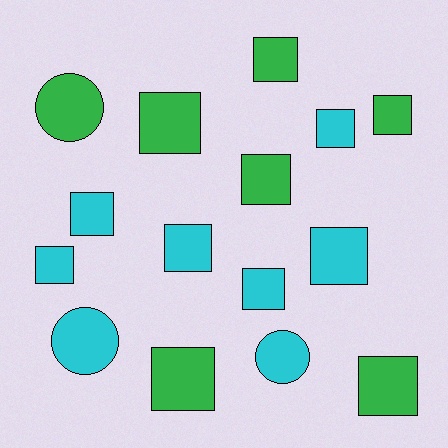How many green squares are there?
There are 6 green squares.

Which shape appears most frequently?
Square, with 12 objects.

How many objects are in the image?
There are 15 objects.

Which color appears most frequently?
Cyan, with 8 objects.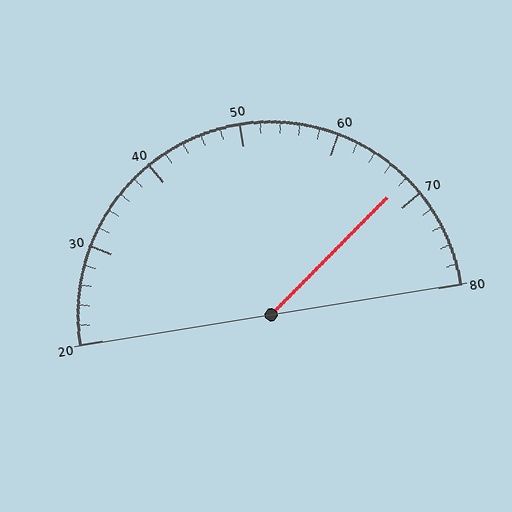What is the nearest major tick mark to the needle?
The nearest major tick mark is 70.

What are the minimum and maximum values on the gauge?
The gauge ranges from 20 to 80.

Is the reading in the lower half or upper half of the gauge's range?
The reading is in the upper half of the range (20 to 80).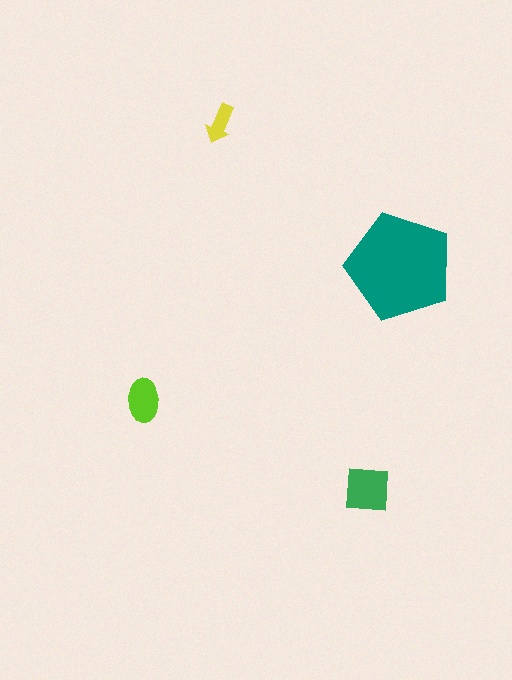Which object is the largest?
The teal pentagon.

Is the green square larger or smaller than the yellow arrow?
Larger.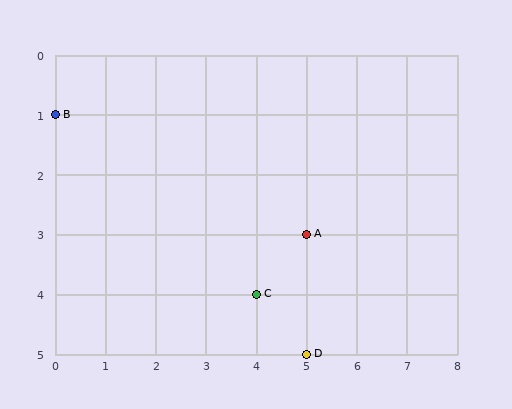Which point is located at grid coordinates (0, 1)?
Point B is at (0, 1).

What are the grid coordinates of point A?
Point A is at grid coordinates (5, 3).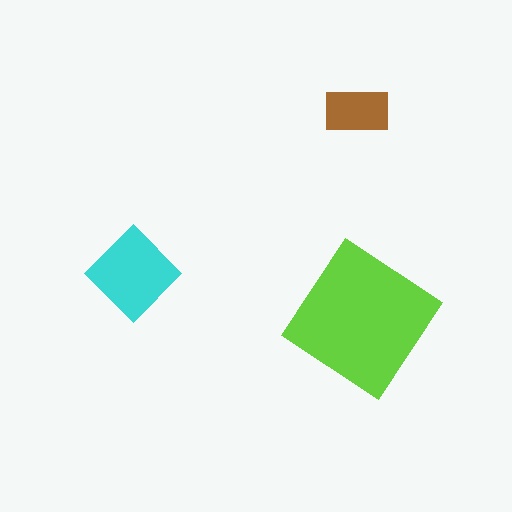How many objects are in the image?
There are 3 objects in the image.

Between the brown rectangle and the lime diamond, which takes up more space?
The lime diamond.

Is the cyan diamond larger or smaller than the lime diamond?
Smaller.